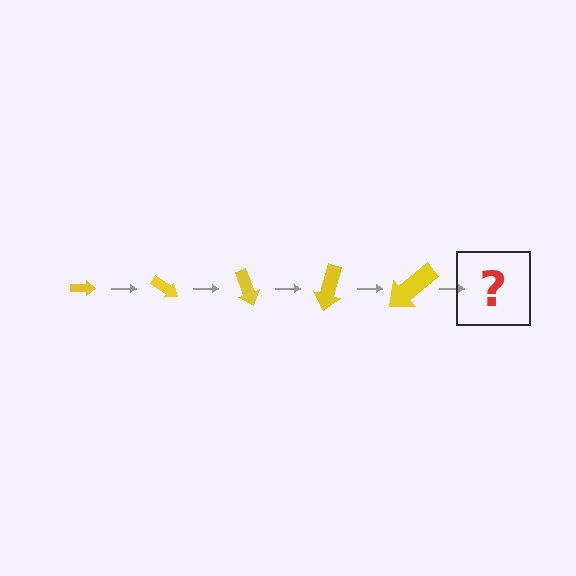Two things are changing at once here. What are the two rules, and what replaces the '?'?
The two rules are that the arrow grows larger each step and it rotates 35 degrees each step. The '?' should be an arrow, larger than the previous one and rotated 175 degrees from the start.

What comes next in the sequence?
The next element should be an arrow, larger than the previous one and rotated 175 degrees from the start.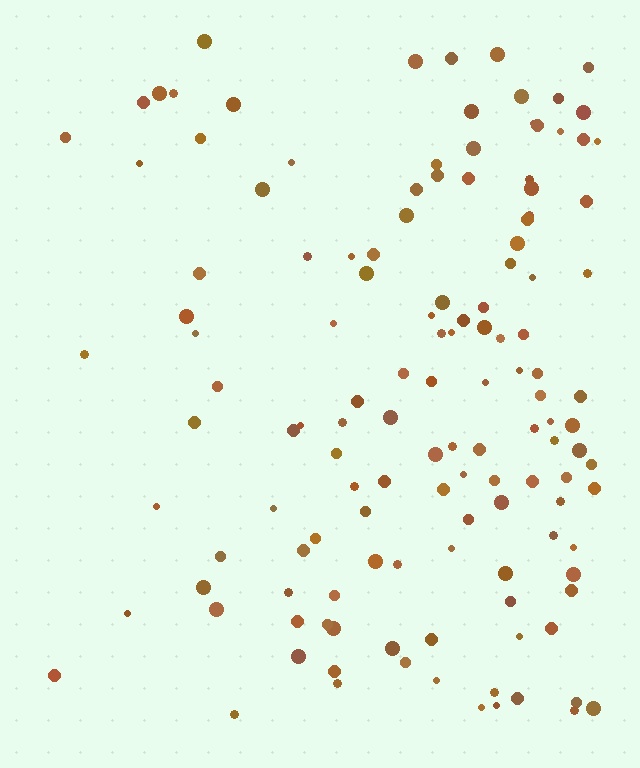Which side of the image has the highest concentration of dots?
The right.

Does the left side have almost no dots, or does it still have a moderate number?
Still a moderate number, just noticeably fewer than the right.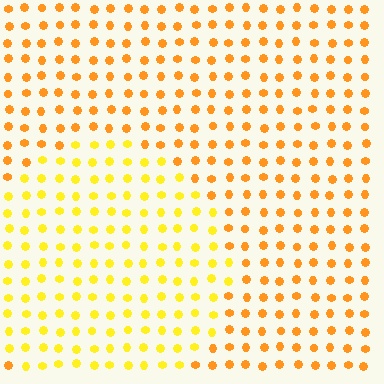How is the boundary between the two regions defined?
The boundary is defined purely by a slight shift in hue (about 25 degrees). Spacing, size, and orientation are identical on both sides.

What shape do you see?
I see a circle.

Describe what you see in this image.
The image is filled with small orange elements in a uniform arrangement. A circle-shaped region is visible where the elements are tinted to a slightly different hue, forming a subtle color boundary.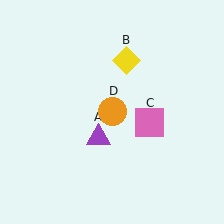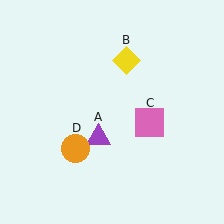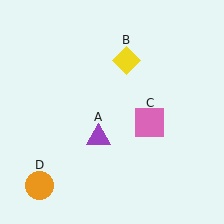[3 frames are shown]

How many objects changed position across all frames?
1 object changed position: orange circle (object D).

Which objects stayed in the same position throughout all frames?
Purple triangle (object A) and yellow diamond (object B) and pink square (object C) remained stationary.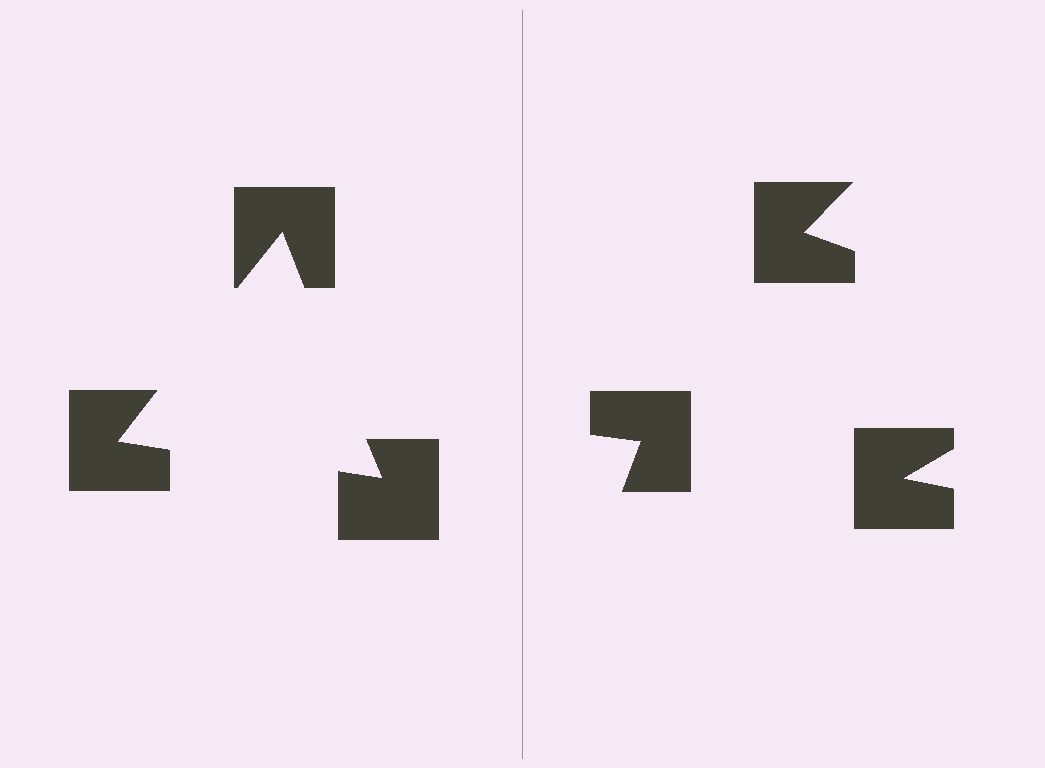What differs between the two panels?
The notched squares are positioned identically on both sides; only the wedge orientations differ. On the left they align to a triangle; on the right they are misaligned.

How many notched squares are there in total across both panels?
6 — 3 on each side.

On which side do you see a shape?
An illusory triangle appears on the left side. On the right side the wedge cuts are rotated, so no coherent shape forms.